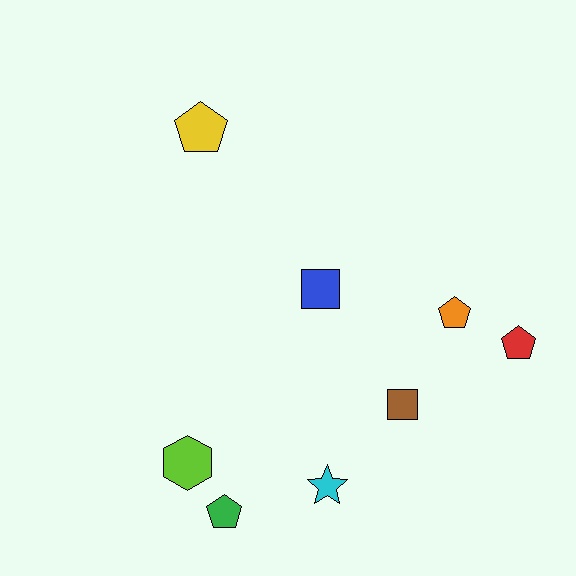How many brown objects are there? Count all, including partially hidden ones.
There is 1 brown object.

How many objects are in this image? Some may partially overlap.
There are 8 objects.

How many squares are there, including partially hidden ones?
There are 2 squares.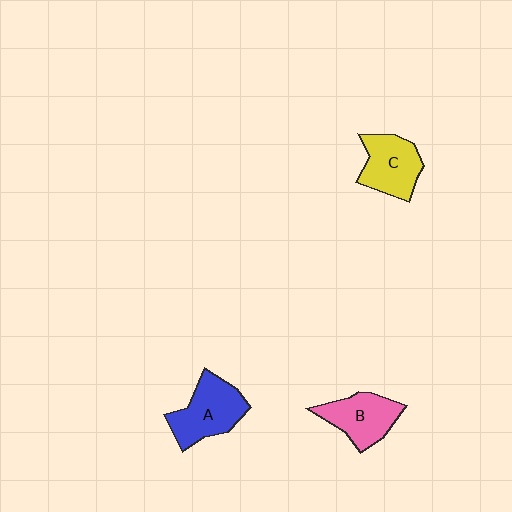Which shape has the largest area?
Shape A (blue).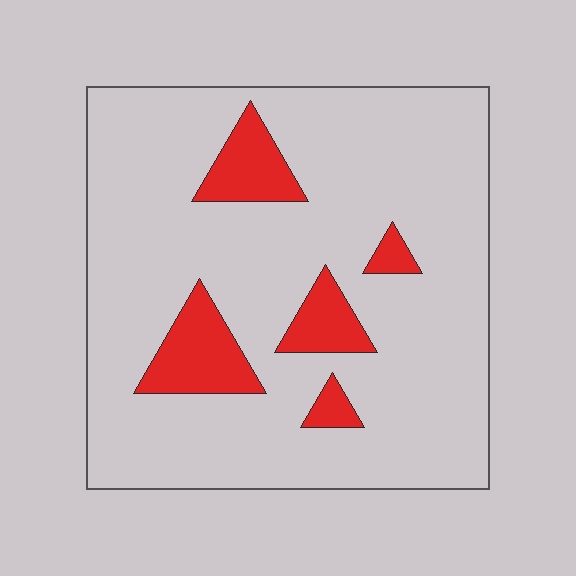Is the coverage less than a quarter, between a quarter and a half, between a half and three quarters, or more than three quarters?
Less than a quarter.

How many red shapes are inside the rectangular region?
5.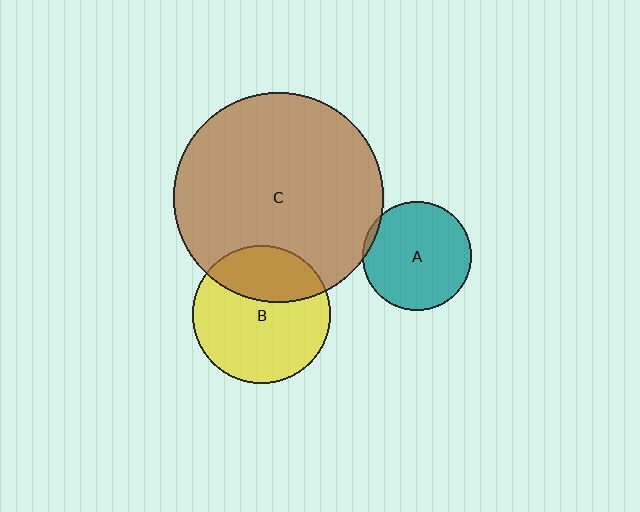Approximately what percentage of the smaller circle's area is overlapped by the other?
Approximately 5%.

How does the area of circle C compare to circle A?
Approximately 3.7 times.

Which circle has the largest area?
Circle C (brown).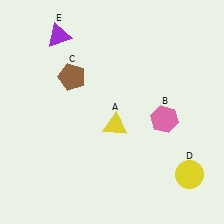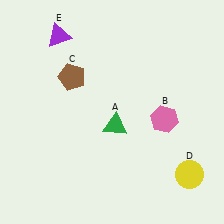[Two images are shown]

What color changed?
The triangle (A) changed from yellow in Image 1 to green in Image 2.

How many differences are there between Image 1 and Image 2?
There is 1 difference between the two images.